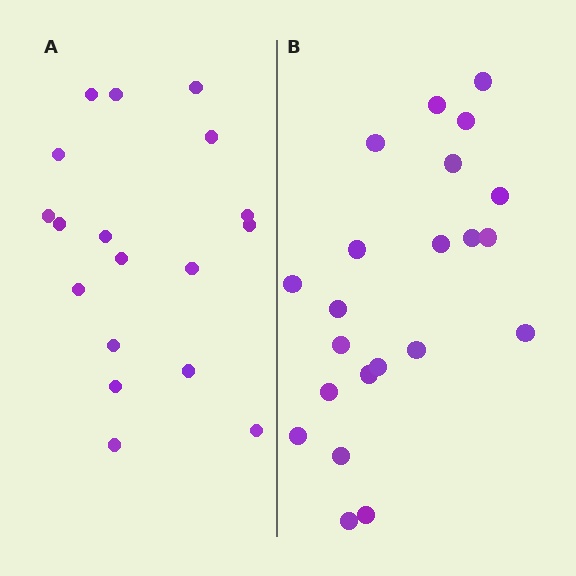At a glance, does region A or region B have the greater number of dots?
Region B (the right region) has more dots.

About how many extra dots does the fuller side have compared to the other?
Region B has about 4 more dots than region A.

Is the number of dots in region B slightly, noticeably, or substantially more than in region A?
Region B has only slightly more — the two regions are fairly close. The ratio is roughly 1.2 to 1.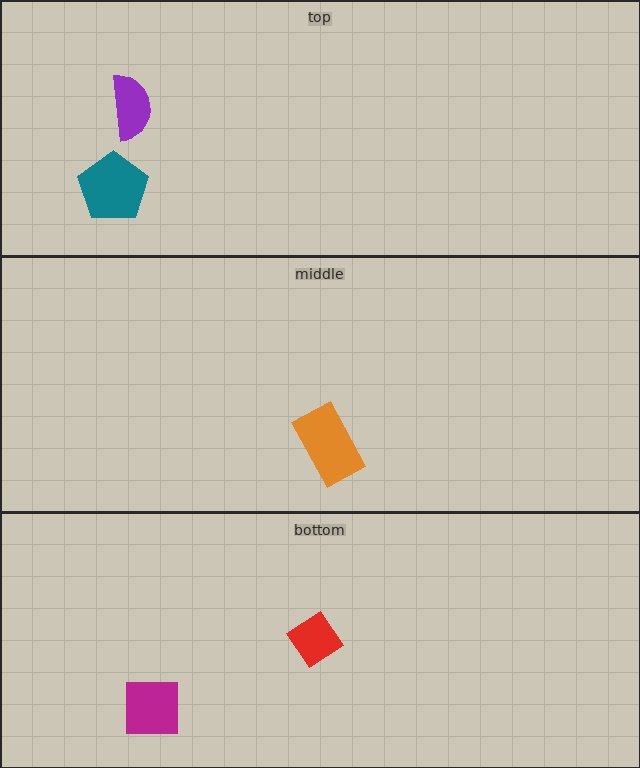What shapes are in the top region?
The purple semicircle, the teal pentagon.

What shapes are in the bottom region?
The magenta square, the red diamond.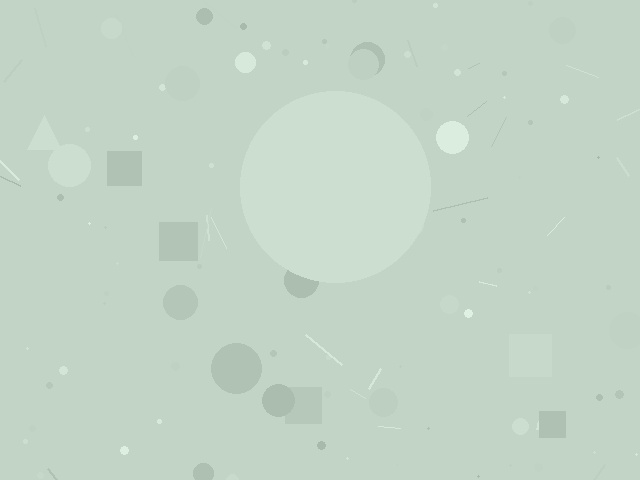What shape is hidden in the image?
A circle is hidden in the image.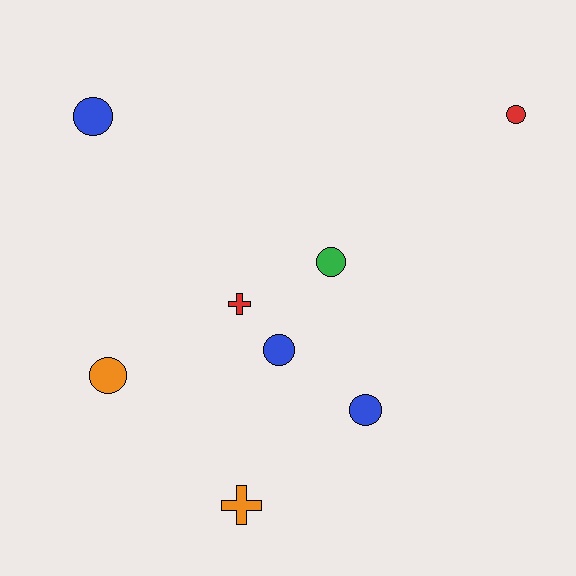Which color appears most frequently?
Blue, with 3 objects.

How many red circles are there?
There is 1 red circle.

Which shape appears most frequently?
Circle, with 6 objects.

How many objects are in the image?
There are 8 objects.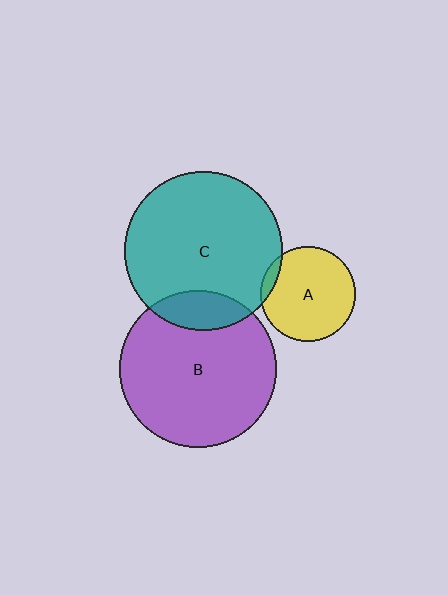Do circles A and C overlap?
Yes.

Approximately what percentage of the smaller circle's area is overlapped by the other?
Approximately 5%.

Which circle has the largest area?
Circle C (teal).